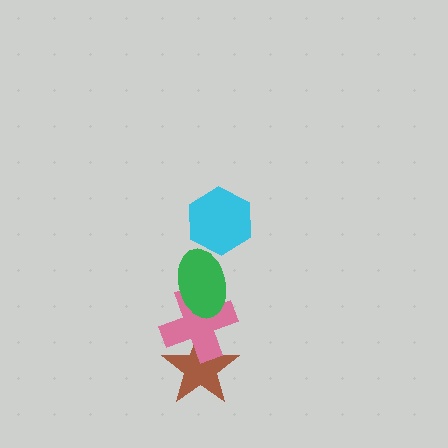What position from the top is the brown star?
The brown star is 4th from the top.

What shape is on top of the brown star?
The pink cross is on top of the brown star.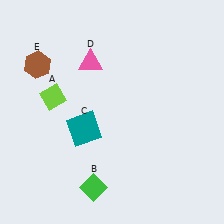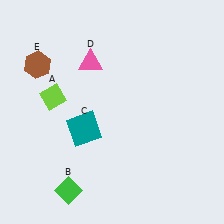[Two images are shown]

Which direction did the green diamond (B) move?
The green diamond (B) moved left.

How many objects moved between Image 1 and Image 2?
1 object moved between the two images.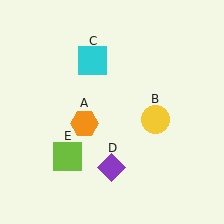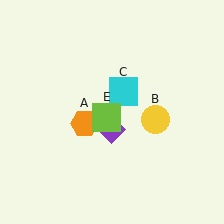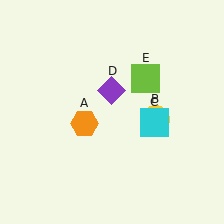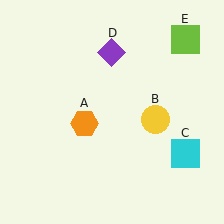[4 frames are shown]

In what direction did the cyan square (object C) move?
The cyan square (object C) moved down and to the right.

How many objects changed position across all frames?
3 objects changed position: cyan square (object C), purple diamond (object D), lime square (object E).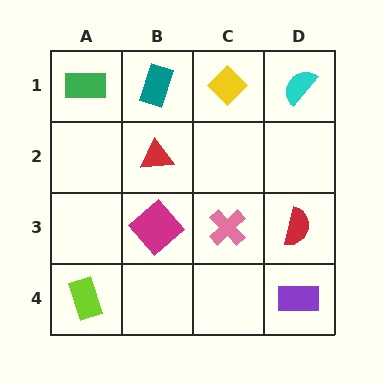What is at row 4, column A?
A lime rectangle.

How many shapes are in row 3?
3 shapes.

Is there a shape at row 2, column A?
No, that cell is empty.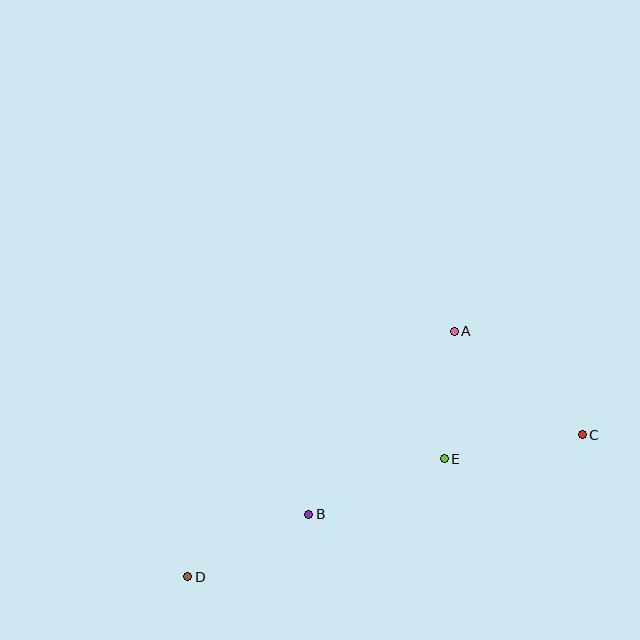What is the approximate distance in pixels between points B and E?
The distance between B and E is approximately 146 pixels.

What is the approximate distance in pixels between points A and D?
The distance between A and D is approximately 362 pixels.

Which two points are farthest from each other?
Points C and D are farthest from each other.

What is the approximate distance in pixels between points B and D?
The distance between B and D is approximately 137 pixels.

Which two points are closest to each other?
Points A and E are closest to each other.